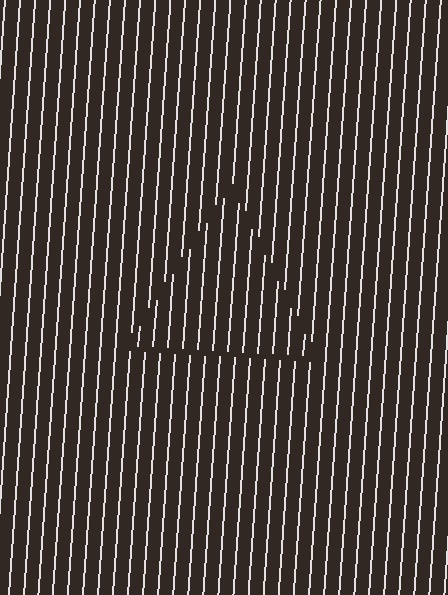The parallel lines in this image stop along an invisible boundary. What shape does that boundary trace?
An illusory triangle. The interior of the shape contains the same grating, shifted by half a period — the contour is defined by the phase discontinuity where line-ends from the inner and outer gratings abut.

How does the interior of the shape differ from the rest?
The interior of the shape contains the same grating, shifted by half a period — the contour is defined by the phase discontinuity where line-ends from the inner and outer gratings abut.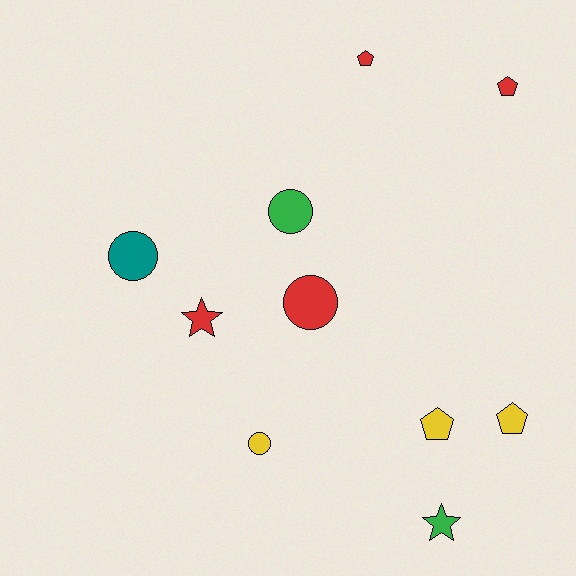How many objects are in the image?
There are 10 objects.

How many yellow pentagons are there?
There are 2 yellow pentagons.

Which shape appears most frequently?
Pentagon, with 4 objects.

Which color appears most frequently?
Red, with 4 objects.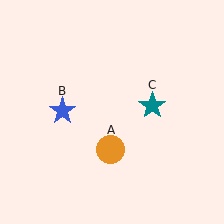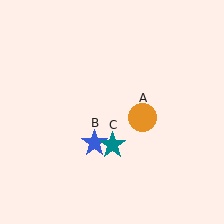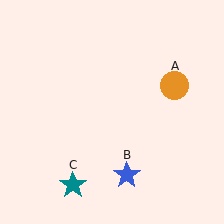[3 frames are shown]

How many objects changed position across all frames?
3 objects changed position: orange circle (object A), blue star (object B), teal star (object C).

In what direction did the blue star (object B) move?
The blue star (object B) moved down and to the right.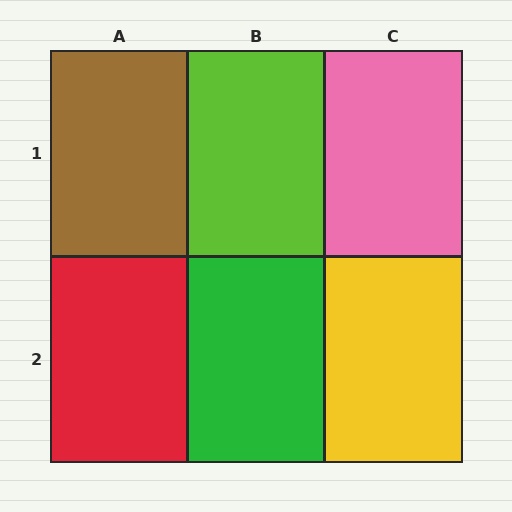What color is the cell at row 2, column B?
Green.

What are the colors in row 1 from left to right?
Brown, lime, pink.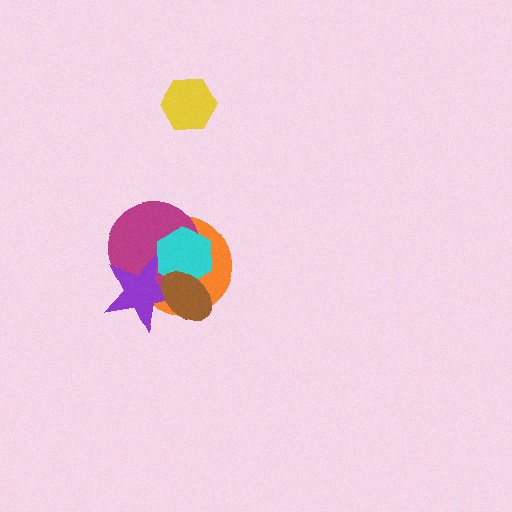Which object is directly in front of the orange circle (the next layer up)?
The magenta circle is directly in front of the orange circle.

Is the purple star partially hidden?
Yes, it is partially covered by another shape.